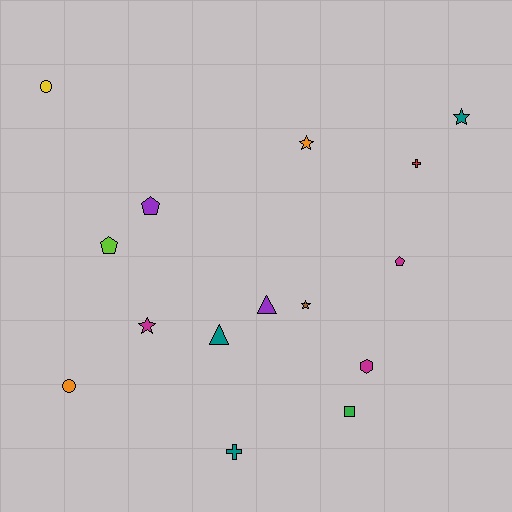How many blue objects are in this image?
There are no blue objects.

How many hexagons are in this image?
There is 1 hexagon.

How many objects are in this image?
There are 15 objects.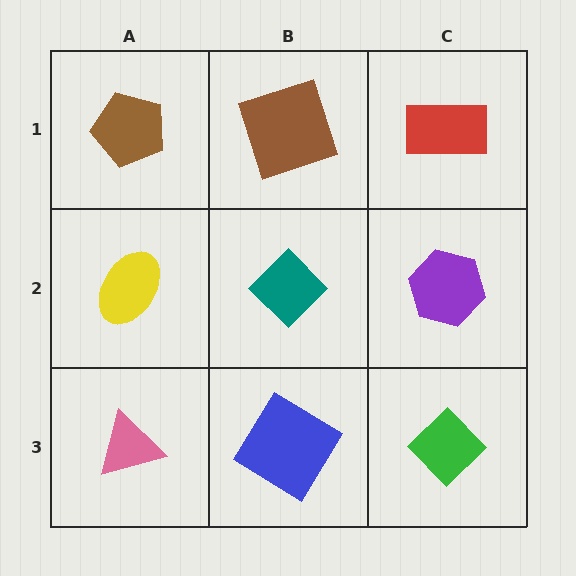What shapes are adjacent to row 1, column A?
A yellow ellipse (row 2, column A), a brown square (row 1, column B).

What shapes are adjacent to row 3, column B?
A teal diamond (row 2, column B), a pink triangle (row 3, column A), a green diamond (row 3, column C).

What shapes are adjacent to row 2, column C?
A red rectangle (row 1, column C), a green diamond (row 3, column C), a teal diamond (row 2, column B).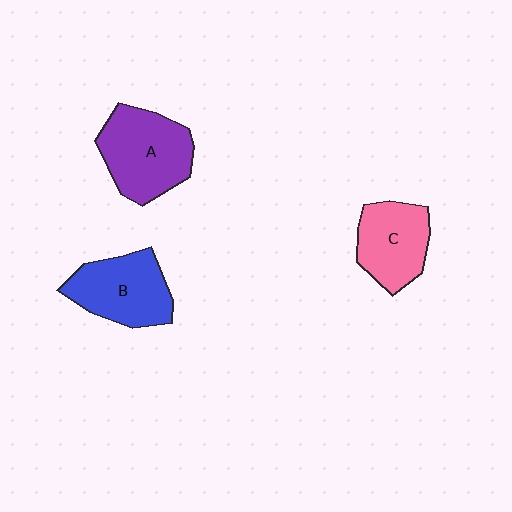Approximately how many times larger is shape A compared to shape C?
Approximately 1.3 times.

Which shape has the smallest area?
Shape C (pink).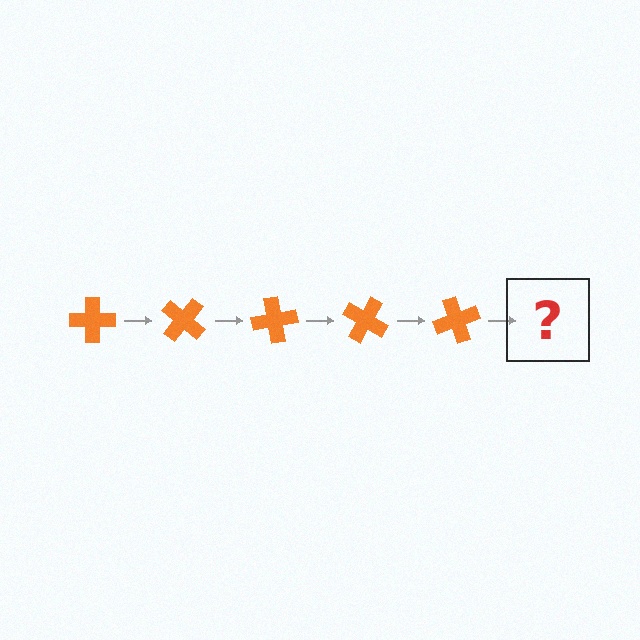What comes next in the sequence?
The next element should be an orange cross rotated 200 degrees.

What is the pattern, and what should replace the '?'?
The pattern is that the cross rotates 40 degrees each step. The '?' should be an orange cross rotated 200 degrees.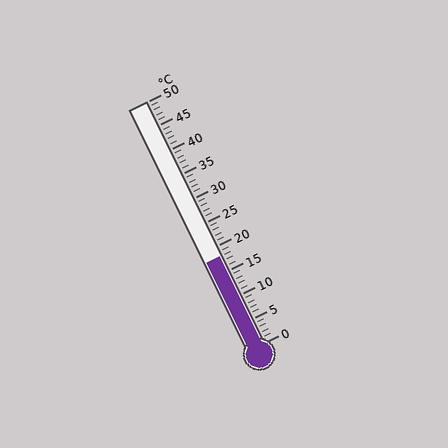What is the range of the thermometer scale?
The thermometer scale ranges from 0°C to 50°C.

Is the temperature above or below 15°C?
The temperature is above 15°C.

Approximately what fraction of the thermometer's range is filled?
The thermometer is filled to approximately 35% of its range.